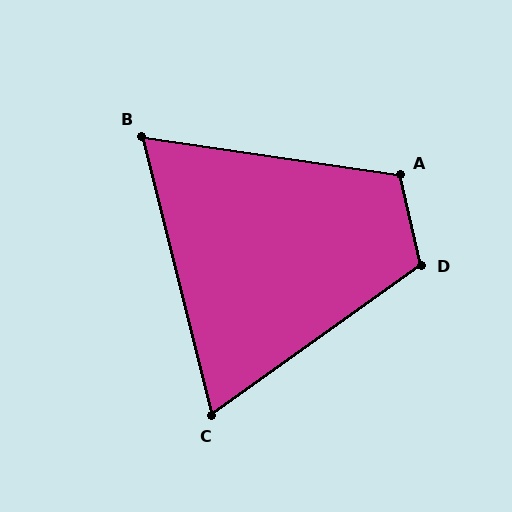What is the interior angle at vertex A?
Approximately 112 degrees (obtuse).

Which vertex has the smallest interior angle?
B, at approximately 68 degrees.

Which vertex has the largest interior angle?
D, at approximately 112 degrees.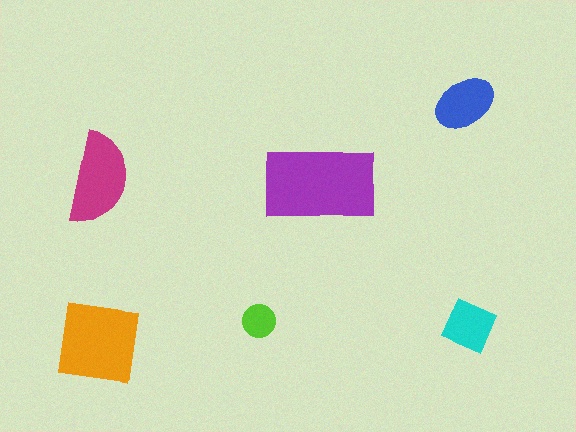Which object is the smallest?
The lime circle.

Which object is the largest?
The purple rectangle.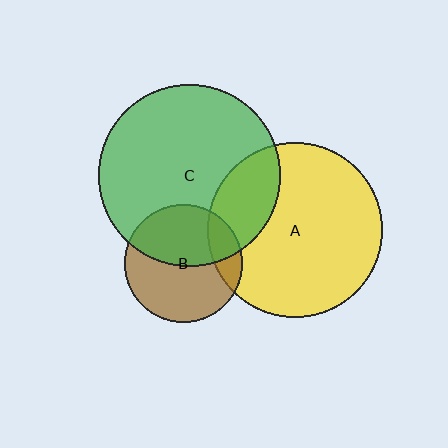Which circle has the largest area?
Circle C (green).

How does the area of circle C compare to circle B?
Approximately 2.4 times.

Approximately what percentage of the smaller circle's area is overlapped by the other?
Approximately 45%.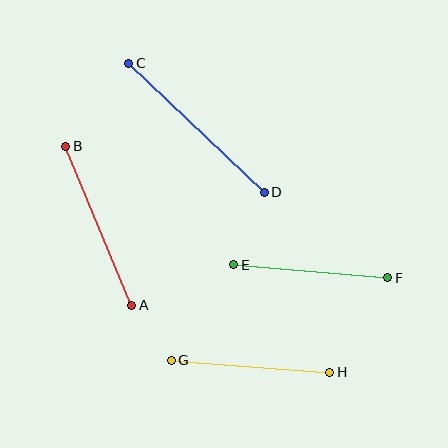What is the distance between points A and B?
The distance is approximately 172 pixels.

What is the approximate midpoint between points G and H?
The midpoint is at approximately (250, 366) pixels.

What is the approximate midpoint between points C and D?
The midpoint is at approximately (197, 128) pixels.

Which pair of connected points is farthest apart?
Points C and D are farthest apart.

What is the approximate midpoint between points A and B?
The midpoint is at approximately (99, 226) pixels.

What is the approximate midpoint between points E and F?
The midpoint is at approximately (311, 271) pixels.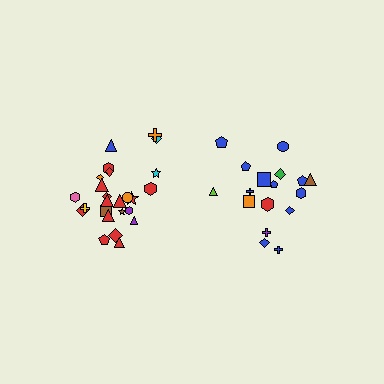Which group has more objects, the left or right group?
The left group.